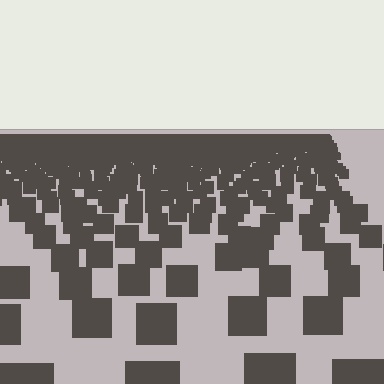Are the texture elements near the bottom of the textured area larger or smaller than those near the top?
Larger. Near the bottom, elements are closer to the viewer and appear at a bigger on-screen size.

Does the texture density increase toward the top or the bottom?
Density increases toward the top.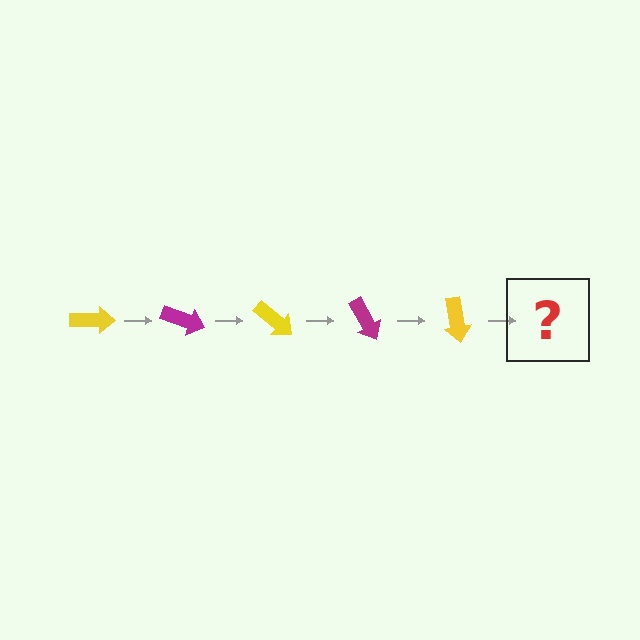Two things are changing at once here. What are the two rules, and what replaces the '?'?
The two rules are that it rotates 20 degrees each step and the color cycles through yellow and magenta. The '?' should be a magenta arrow, rotated 100 degrees from the start.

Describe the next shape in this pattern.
It should be a magenta arrow, rotated 100 degrees from the start.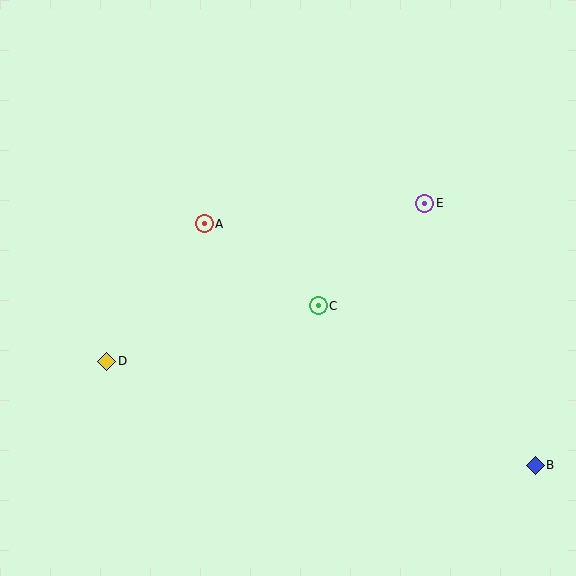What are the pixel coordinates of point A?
Point A is at (204, 224).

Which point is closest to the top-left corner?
Point A is closest to the top-left corner.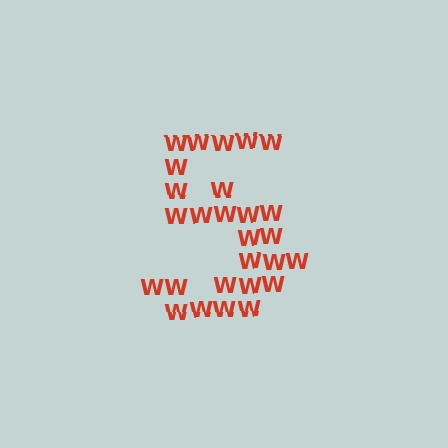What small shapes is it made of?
It is made of small letter W's.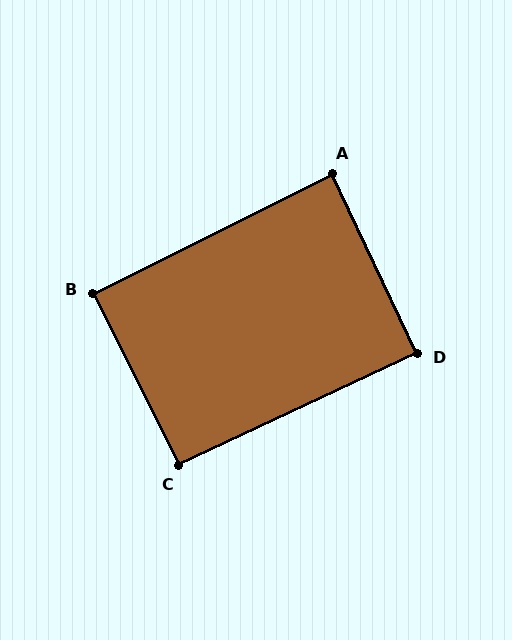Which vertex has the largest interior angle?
C, at approximately 91 degrees.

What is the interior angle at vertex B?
Approximately 90 degrees (approximately right).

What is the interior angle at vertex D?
Approximately 90 degrees (approximately right).